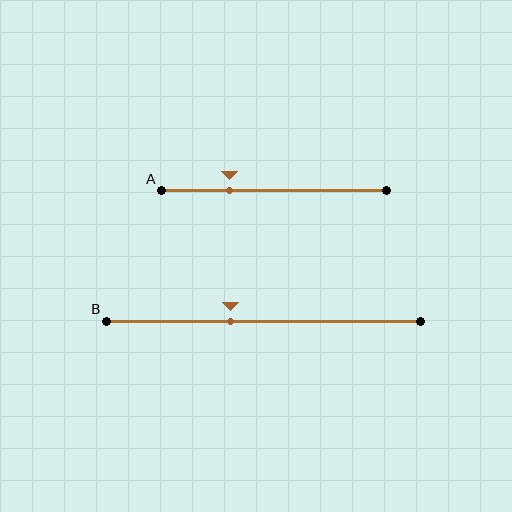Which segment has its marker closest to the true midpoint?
Segment B has its marker closest to the true midpoint.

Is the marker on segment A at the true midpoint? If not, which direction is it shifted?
No, the marker on segment A is shifted to the left by about 19% of the segment length.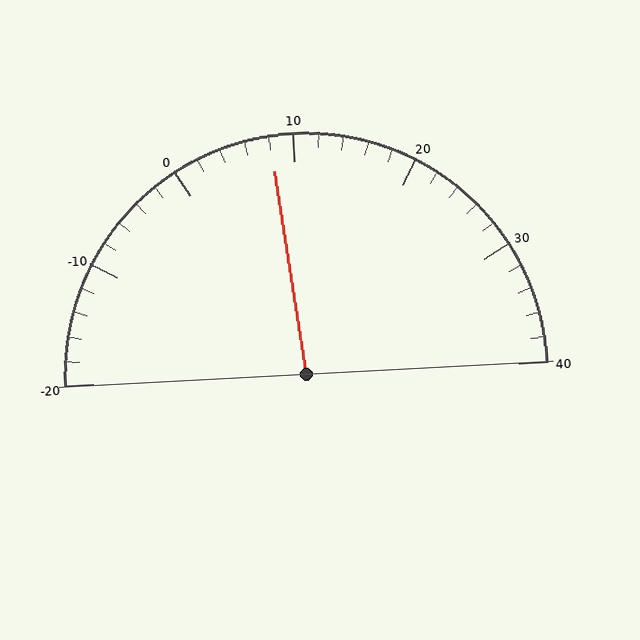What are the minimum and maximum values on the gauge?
The gauge ranges from -20 to 40.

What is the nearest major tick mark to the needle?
The nearest major tick mark is 10.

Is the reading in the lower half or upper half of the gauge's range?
The reading is in the lower half of the range (-20 to 40).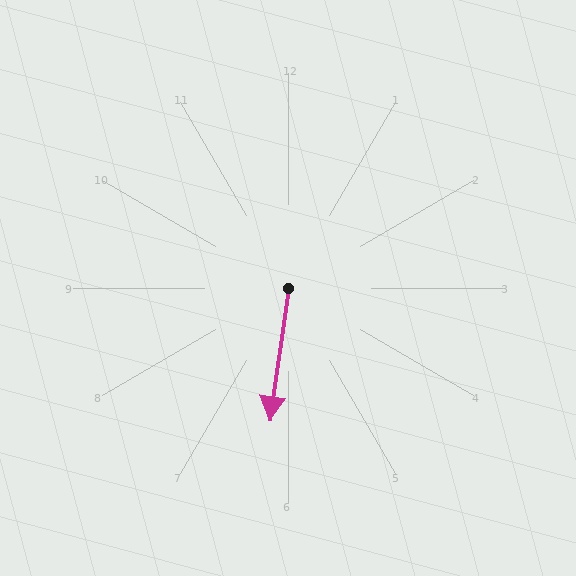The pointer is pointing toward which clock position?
Roughly 6 o'clock.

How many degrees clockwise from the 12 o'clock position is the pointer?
Approximately 188 degrees.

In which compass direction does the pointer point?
South.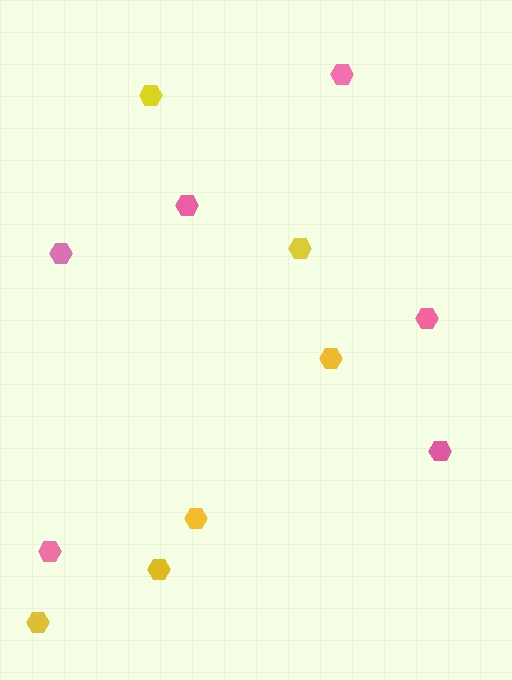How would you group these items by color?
There are 2 groups: one group of yellow hexagons (6) and one group of pink hexagons (6).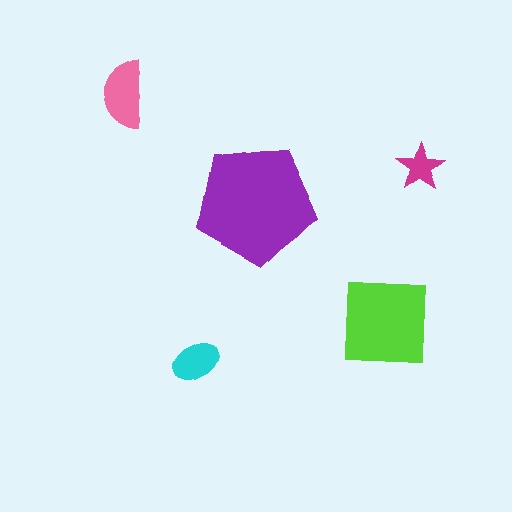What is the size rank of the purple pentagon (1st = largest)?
1st.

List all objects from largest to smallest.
The purple pentagon, the lime square, the pink semicircle, the cyan ellipse, the magenta star.